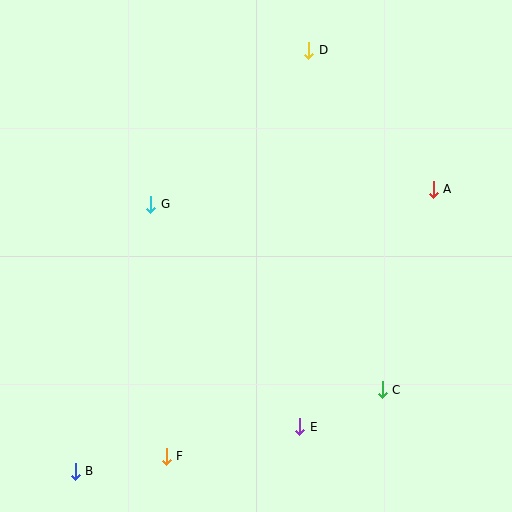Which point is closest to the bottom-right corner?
Point C is closest to the bottom-right corner.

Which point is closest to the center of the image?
Point G at (151, 204) is closest to the center.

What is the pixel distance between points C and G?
The distance between C and G is 297 pixels.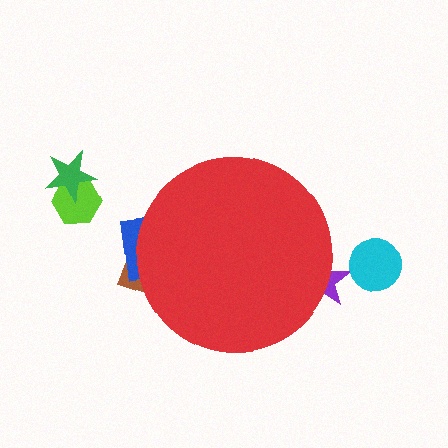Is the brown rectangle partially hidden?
Yes, the brown rectangle is partially hidden behind the red circle.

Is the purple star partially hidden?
Yes, the purple star is partially hidden behind the red circle.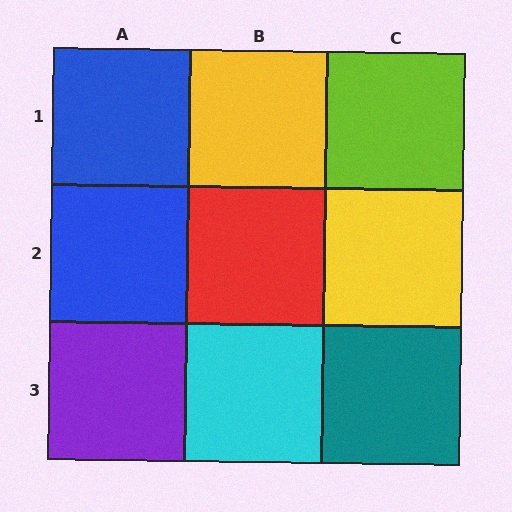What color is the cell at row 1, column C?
Lime.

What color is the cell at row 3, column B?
Cyan.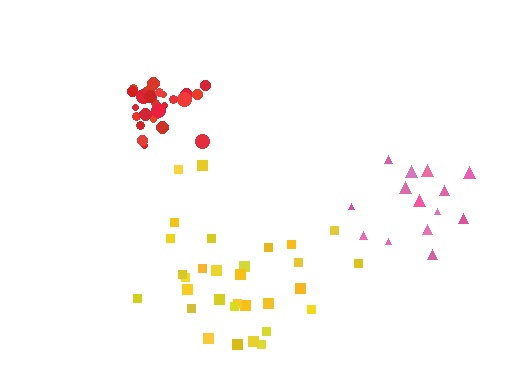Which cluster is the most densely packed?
Red.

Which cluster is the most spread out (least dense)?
Pink.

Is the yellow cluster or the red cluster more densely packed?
Red.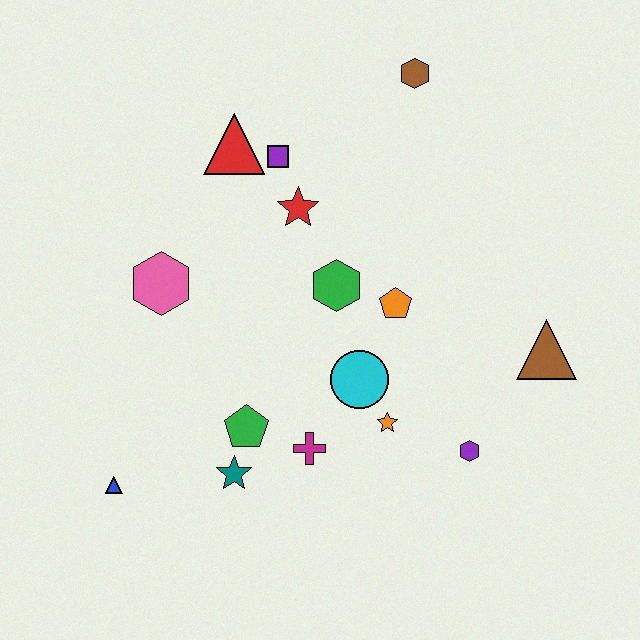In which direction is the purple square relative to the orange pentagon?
The purple square is above the orange pentagon.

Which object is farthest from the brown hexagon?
The blue triangle is farthest from the brown hexagon.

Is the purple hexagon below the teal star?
No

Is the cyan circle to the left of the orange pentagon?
Yes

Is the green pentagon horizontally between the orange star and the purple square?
No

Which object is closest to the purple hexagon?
The orange star is closest to the purple hexagon.